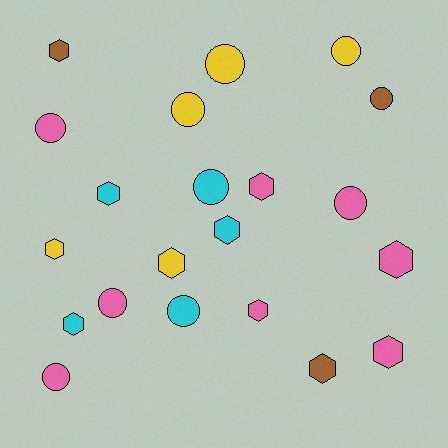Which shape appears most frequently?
Hexagon, with 11 objects.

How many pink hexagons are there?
There are 4 pink hexagons.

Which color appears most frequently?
Pink, with 8 objects.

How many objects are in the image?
There are 21 objects.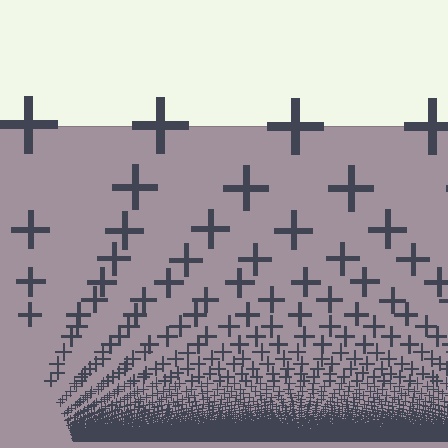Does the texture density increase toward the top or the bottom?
Density increases toward the bottom.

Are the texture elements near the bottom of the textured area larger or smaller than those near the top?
Smaller. The gradient is inverted — elements near the bottom are smaller and denser.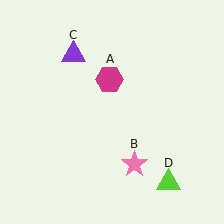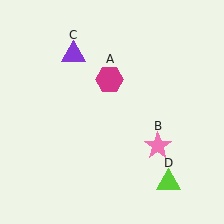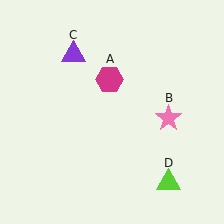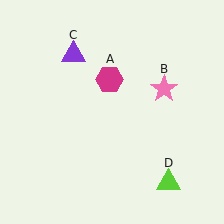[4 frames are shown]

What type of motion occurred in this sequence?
The pink star (object B) rotated counterclockwise around the center of the scene.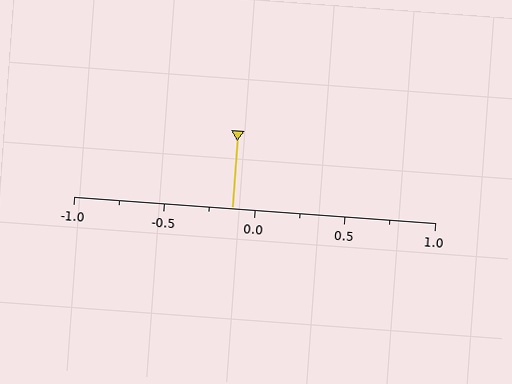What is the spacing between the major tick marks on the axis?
The major ticks are spaced 0.5 apart.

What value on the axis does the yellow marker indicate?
The marker indicates approximately -0.12.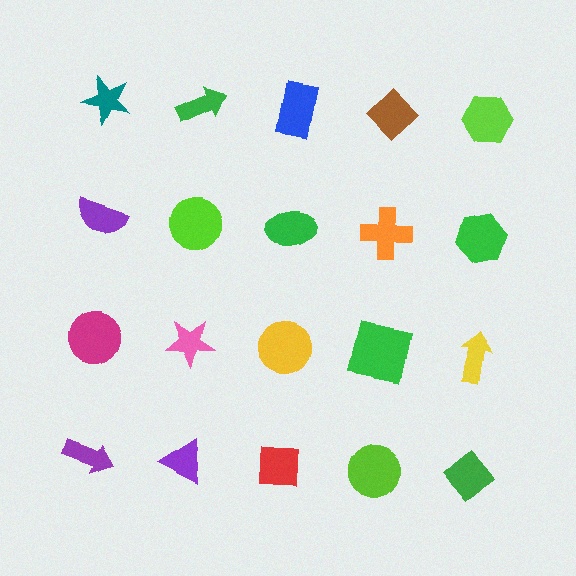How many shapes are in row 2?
5 shapes.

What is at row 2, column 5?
A green hexagon.